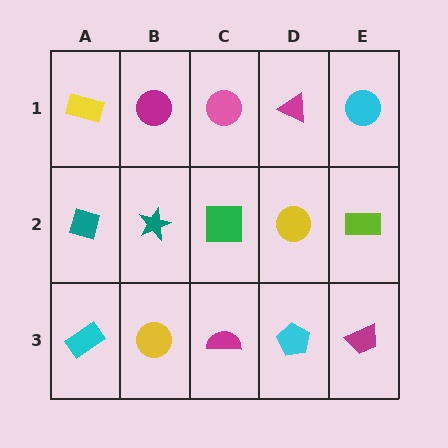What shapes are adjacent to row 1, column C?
A green square (row 2, column C), a magenta circle (row 1, column B), a magenta triangle (row 1, column D).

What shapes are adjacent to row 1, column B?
A teal star (row 2, column B), a yellow rectangle (row 1, column A), a pink circle (row 1, column C).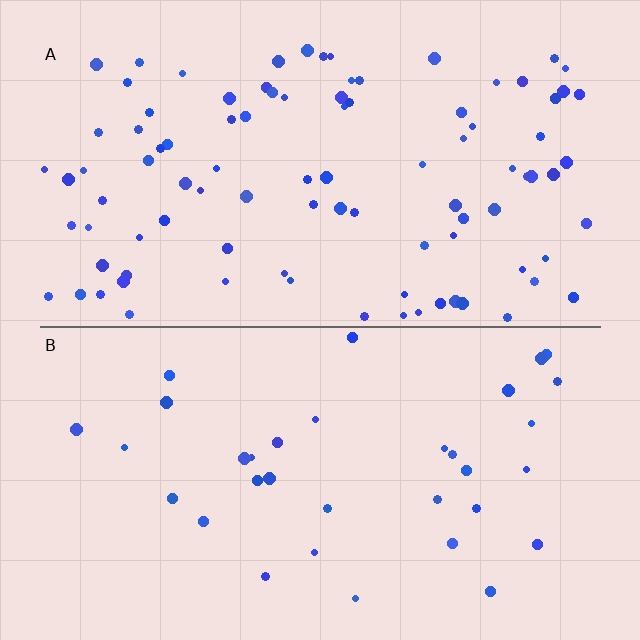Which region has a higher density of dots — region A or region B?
A (the top).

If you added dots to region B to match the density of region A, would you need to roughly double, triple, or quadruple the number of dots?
Approximately triple.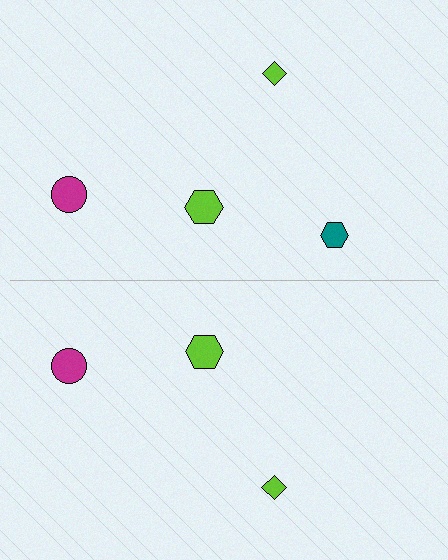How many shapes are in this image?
There are 7 shapes in this image.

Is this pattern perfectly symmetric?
No, the pattern is not perfectly symmetric. A teal hexagon is missing from the bottom side.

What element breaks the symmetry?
A teal hexagon is missing from the bottom side.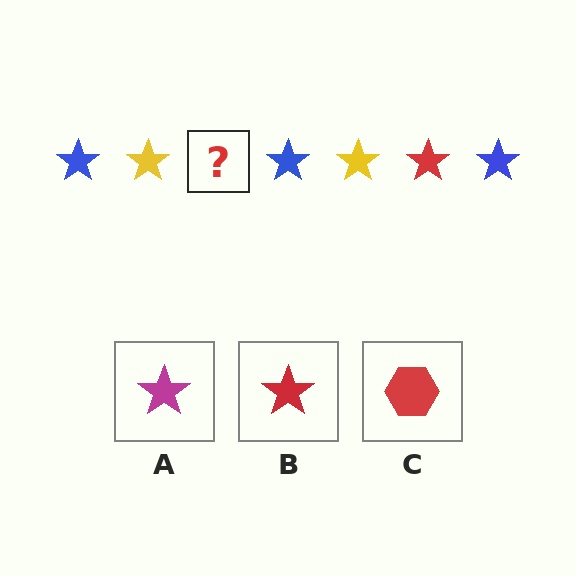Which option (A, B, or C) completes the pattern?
B.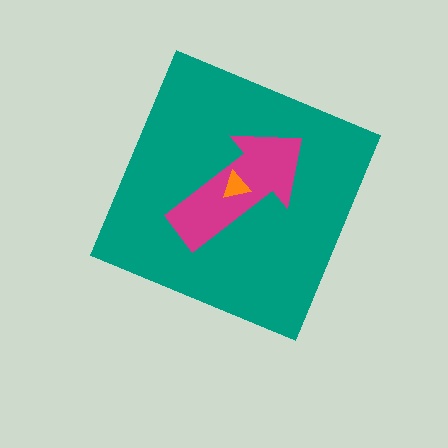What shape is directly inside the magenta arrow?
The orange triangle.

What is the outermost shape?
The teal diamond.